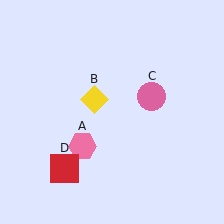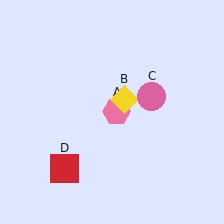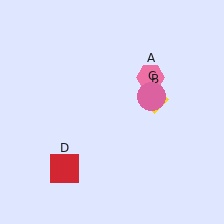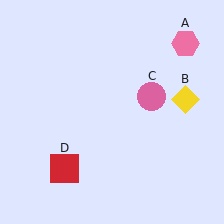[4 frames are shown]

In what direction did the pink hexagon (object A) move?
The pink hexagon (object A) moved up and to the right.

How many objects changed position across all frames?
2 objects changed position: pink hexagon (object A), yellow diamond (object B).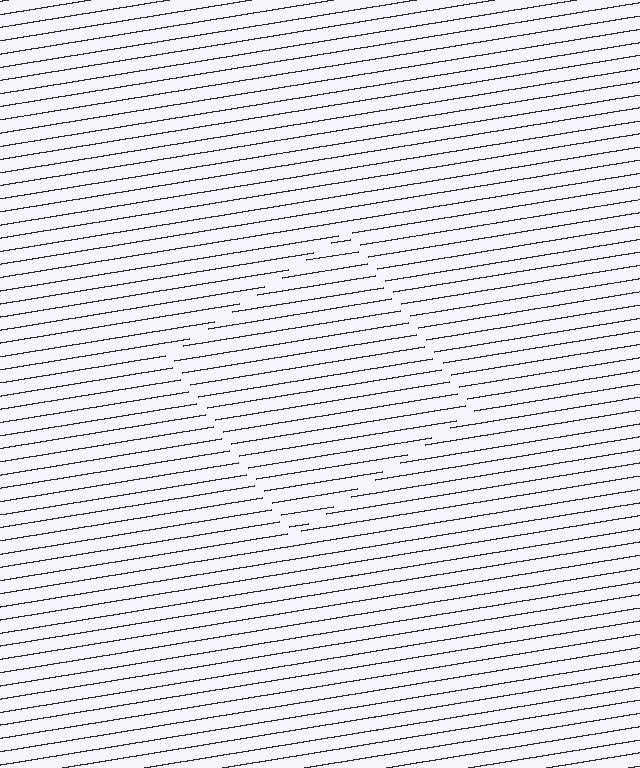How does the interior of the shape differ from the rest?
The interior of the shape contains the same grating, shifted by half a period — the contour is defined by the phase discontinuity where line-ends from the inner and outer gratings abut.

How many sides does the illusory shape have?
4 sides — the line-ends trace a square.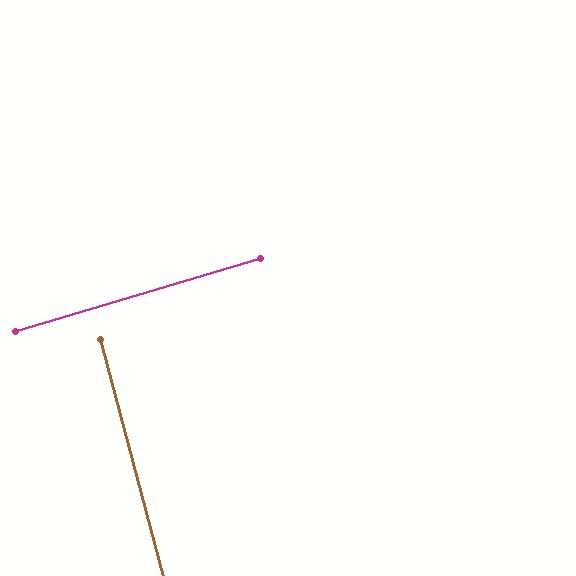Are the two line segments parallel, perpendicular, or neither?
Perpendicular — they meet at approximately 88°.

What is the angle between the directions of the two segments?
Approximately 88 degrees.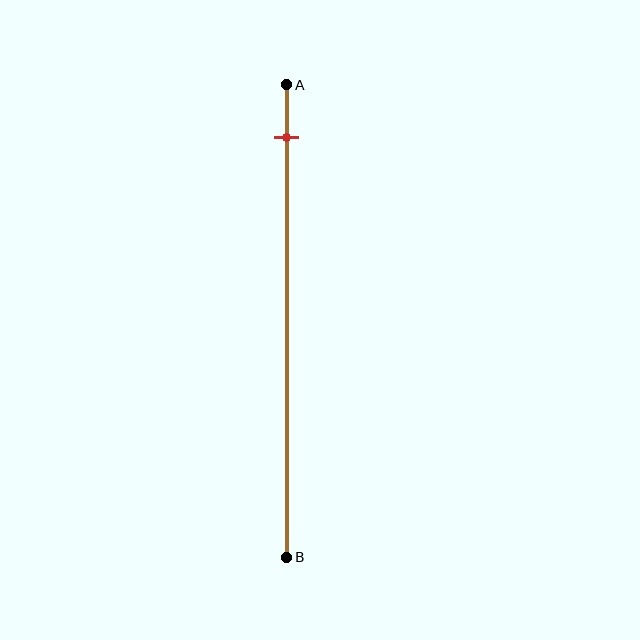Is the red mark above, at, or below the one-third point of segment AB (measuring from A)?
The red mark is above the one-third point of segment AB.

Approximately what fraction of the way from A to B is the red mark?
The red mark is approximately 10% of the way from A to B.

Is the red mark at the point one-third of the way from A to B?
No, the mark is at about 10% from A, not at the 33% one-third point.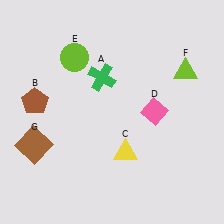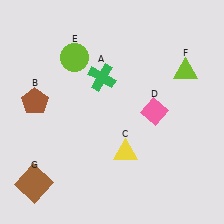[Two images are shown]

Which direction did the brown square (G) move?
The brown square (G) moved down.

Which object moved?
The brown square (G) moved down.